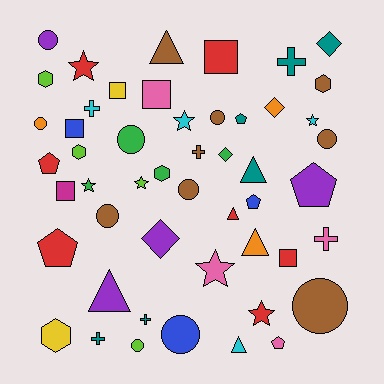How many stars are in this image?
There are 7 stars.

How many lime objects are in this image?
There are 4 lime objects.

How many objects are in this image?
There are 50 objects.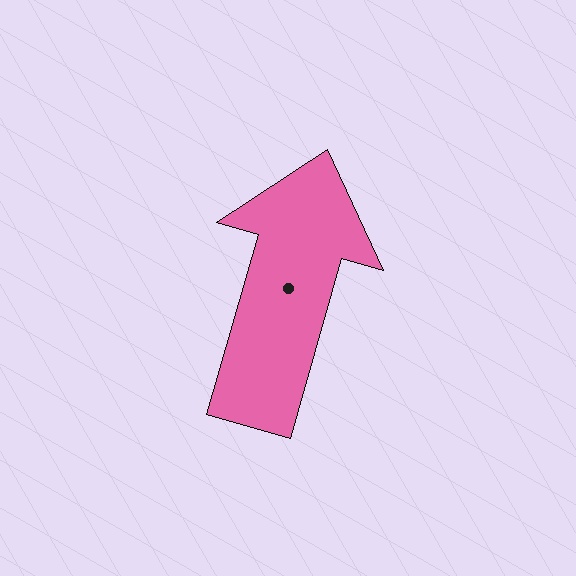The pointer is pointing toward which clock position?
Roughly 1 o'clock.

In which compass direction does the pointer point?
North.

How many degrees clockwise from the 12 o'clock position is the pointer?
Approximately 16 degrees.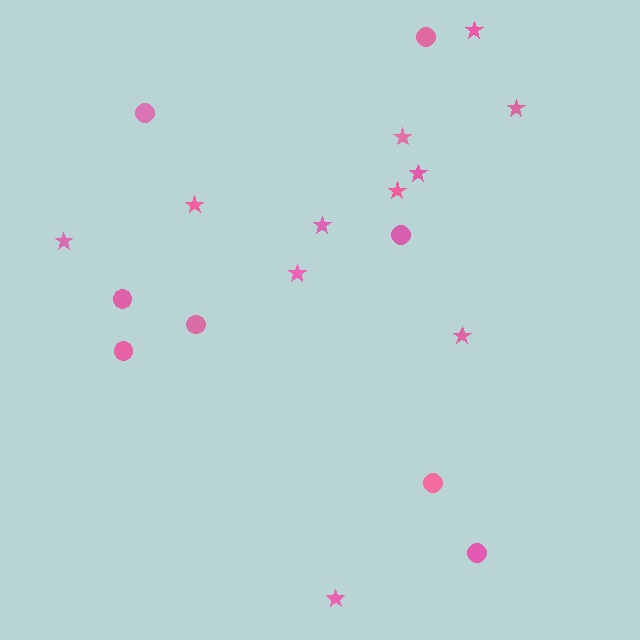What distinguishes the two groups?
There are 2 groups: one group of circles (8) and one group of stars (11).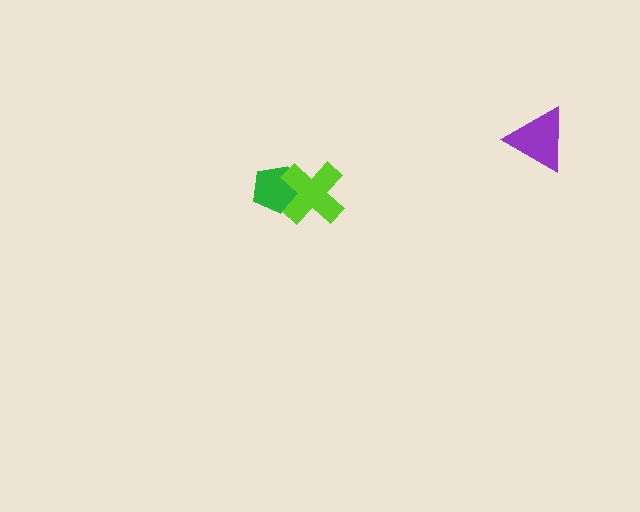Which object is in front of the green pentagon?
The lime cross is in front of the green pentagon.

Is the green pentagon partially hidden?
Yes, it is partially covered by another shape.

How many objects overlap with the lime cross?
1 object overlaps with the lime cross.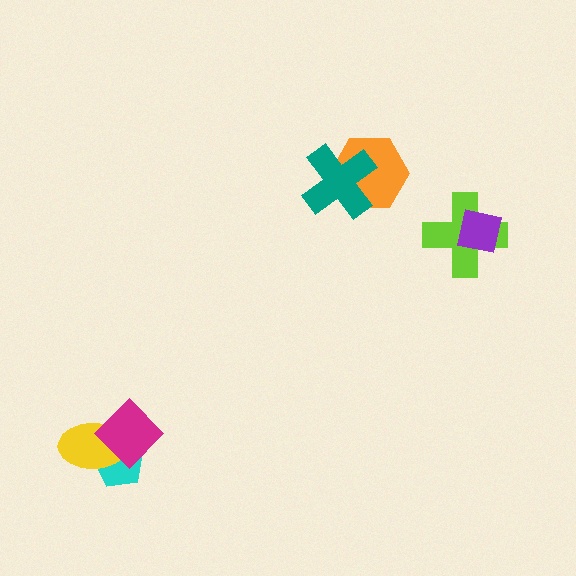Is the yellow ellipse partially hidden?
Yes, it is partially covered by another shape.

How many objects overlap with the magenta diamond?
2 objects overlap with the magenta diamond.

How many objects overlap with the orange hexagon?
1 object overlaps with the orange hexagon.